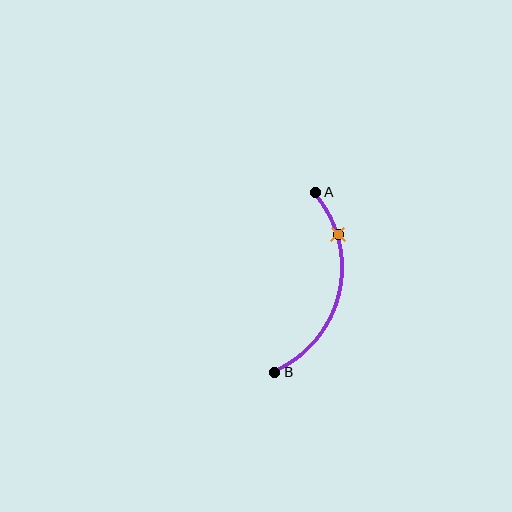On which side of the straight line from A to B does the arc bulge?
The arc bulges to the right of the straight line connecting A and B.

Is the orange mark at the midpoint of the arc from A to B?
No. The orange mark lies on the arc but is closer to endpoint A. The arc midpoint would be at the point on the curve equidistant along the arc from both A and B.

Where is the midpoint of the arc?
The arc midpoint is the point on the curve farthest from the straight line joining A and B. It sits to the right of that line.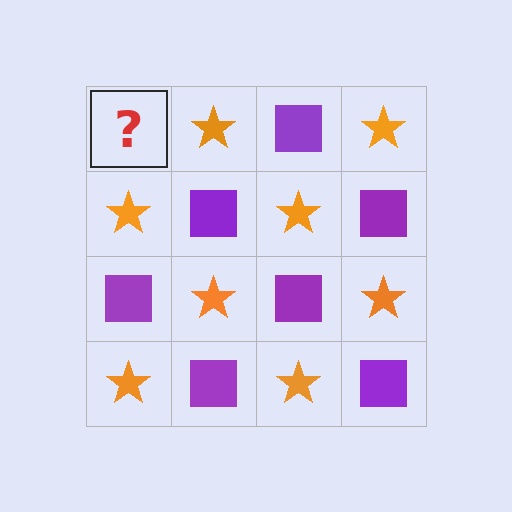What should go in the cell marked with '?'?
The missing cell should contain a purple square.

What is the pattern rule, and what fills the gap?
The rule is that it alternates purple square and orange star in a checkerboard pattern. The gap should be filled with a purple square.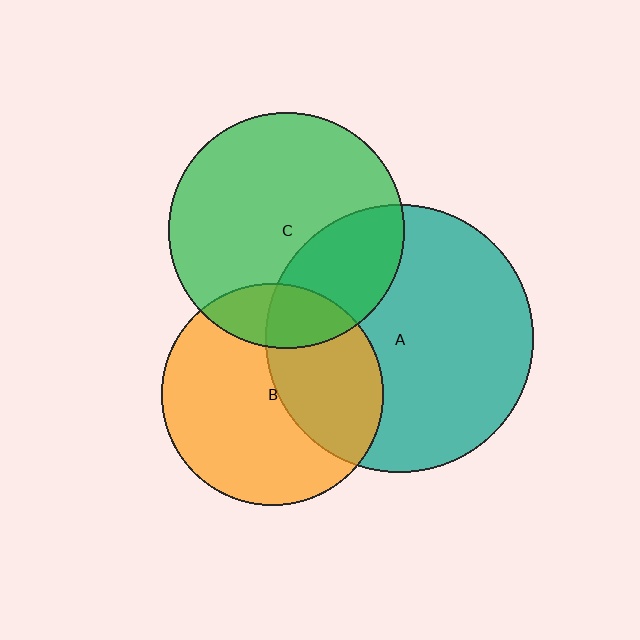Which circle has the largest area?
Circle A (teal).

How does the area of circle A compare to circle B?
Approximately 1.5 times.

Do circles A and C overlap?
Yes.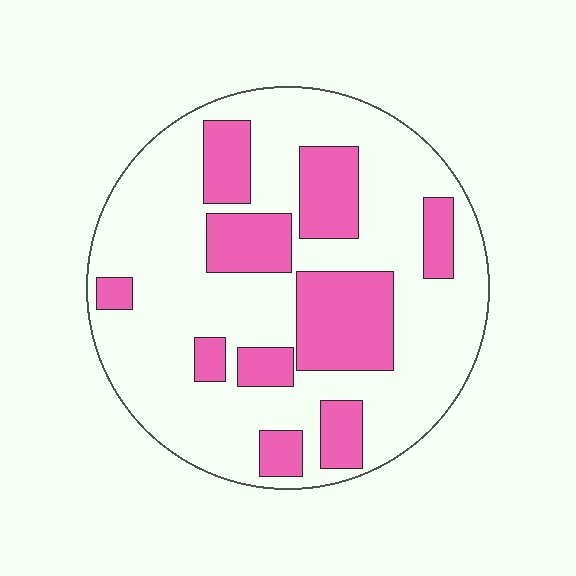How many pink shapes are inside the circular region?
10.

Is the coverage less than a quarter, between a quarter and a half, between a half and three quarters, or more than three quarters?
Between a quarter and a half.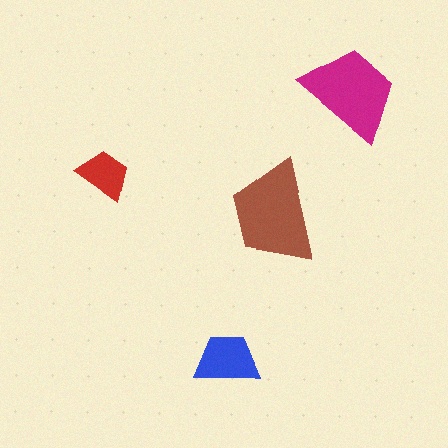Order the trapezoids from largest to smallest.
the brown one, the magenta one, the blue one, the red one.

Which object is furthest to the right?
The magenta trapezoid is rightmost.